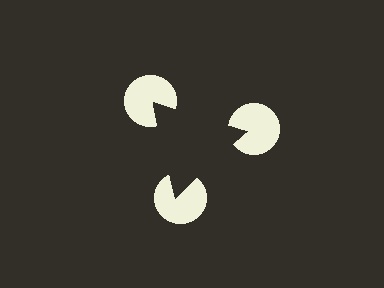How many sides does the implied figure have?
3 sides.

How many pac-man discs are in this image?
There are 3 — one at each vertex of the illusory triangle.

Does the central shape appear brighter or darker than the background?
It typically appears slightly darker than the background, even though no actual brightness change is drawn.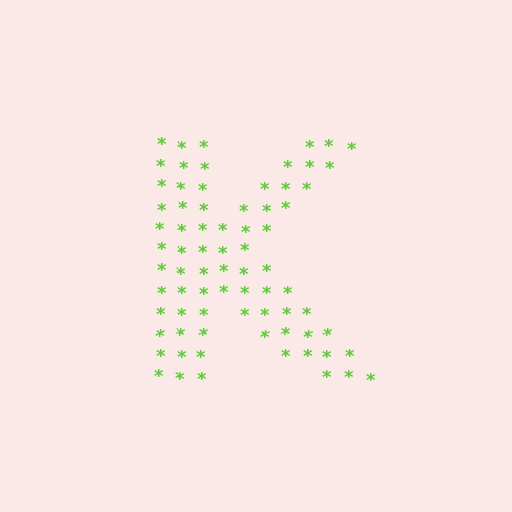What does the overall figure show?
The overall figure shows the letter K.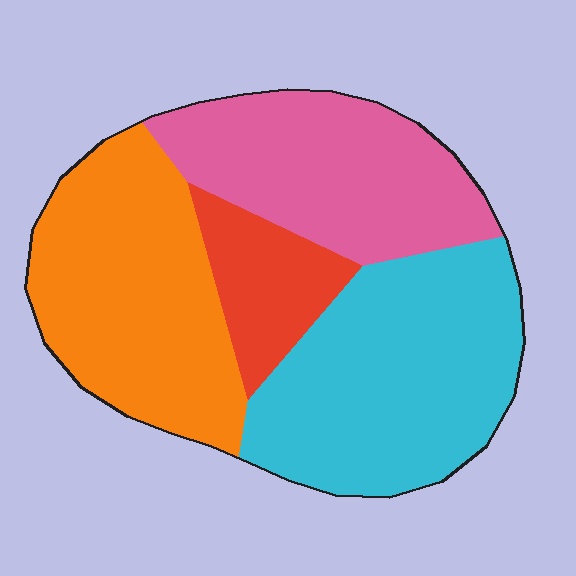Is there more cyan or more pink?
Cyan.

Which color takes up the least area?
Red, at roughly 10%.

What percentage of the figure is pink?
Pink takes up about one quarter (1/4) of the figure.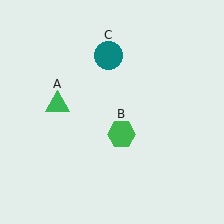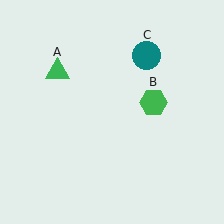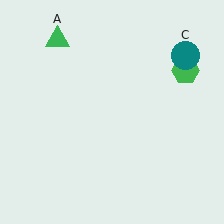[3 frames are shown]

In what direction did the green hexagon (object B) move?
The green hexagon (object B) moved up and to the right.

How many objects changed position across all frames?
3 objects changed position: green triangle (object A), green hexagon (object B), teal circle (object C).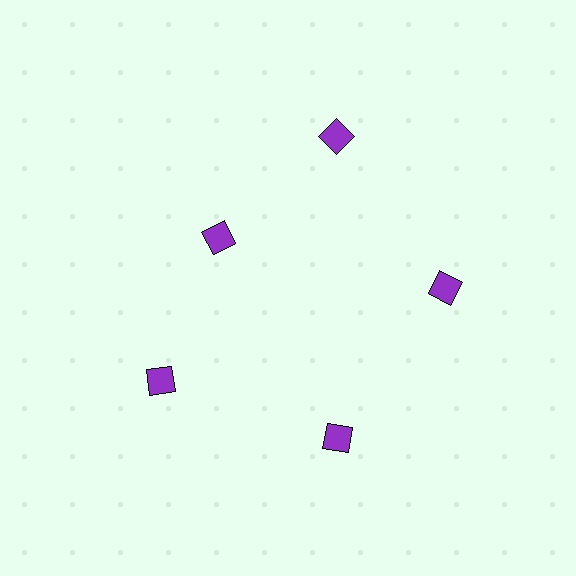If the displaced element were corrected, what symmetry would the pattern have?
It would have 5-fold rotational symmetry — the pattern would map onto itself every 72 degrees.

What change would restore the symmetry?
The symmetry would be restored by moving it outward, back onto the ring so that all 5 diamonds sit at equal angles and equal distance from the center.